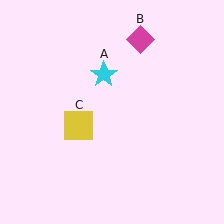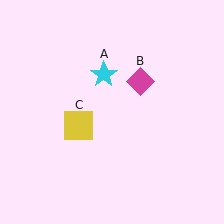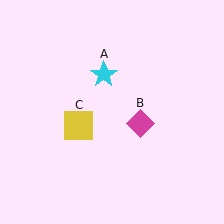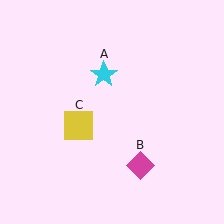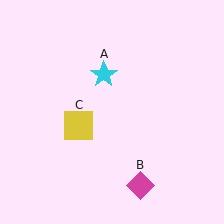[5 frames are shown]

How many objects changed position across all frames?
1 object changed position: magenta diamond (object B).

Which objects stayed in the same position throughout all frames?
Cyan star (object A) and yellow square (object C) remained stationary.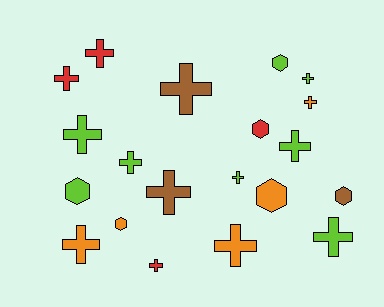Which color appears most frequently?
Lime, with 8 objects.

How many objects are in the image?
There are 20 objects.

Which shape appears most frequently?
Cross, with 14 objects.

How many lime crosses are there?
There are 6 lime crosses.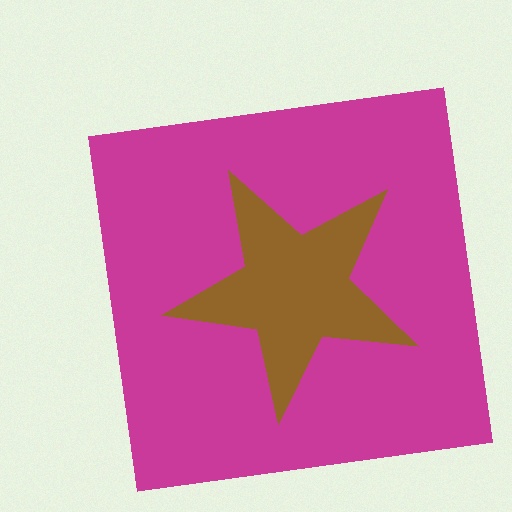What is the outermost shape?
The magenta square.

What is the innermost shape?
The brown star.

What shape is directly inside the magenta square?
The brown star.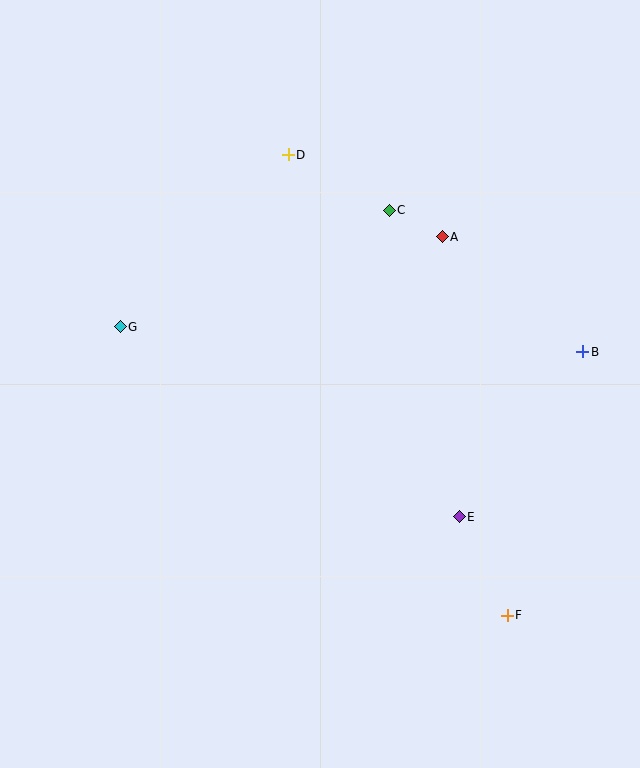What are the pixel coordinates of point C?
Point C is at (389, 210).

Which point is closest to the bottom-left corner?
Point G is closest to the bottom-left corner.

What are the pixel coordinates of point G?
Point G is at (120, 327).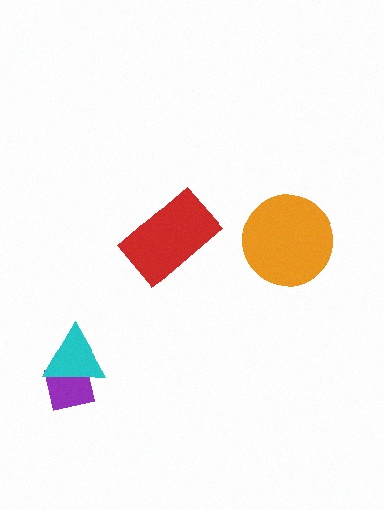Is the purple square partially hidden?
Yes, it is partially covered by another shape.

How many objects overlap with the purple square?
1 object overlaps with the purple square.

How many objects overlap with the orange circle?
0 objects overlap with the orange circle.